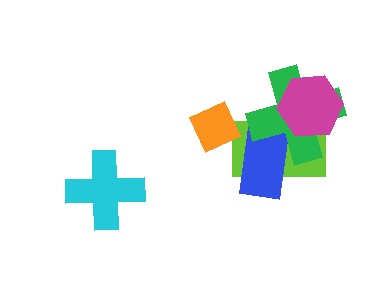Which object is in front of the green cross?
The magenta hexagon is in front of the green cross.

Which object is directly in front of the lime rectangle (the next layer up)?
The blue rectangle is directly in front of the lime rectangle.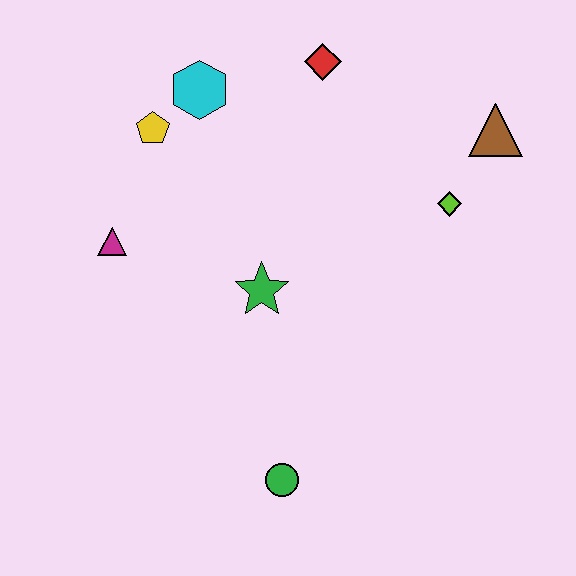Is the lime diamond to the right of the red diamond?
Yes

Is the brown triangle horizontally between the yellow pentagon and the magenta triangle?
No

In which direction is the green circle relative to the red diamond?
The green circle is below the red diamond.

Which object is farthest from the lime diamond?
The magenta triangle is farthest from the lime diamond.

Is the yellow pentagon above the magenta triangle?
Yes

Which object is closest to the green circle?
The green star is closest to the green circle.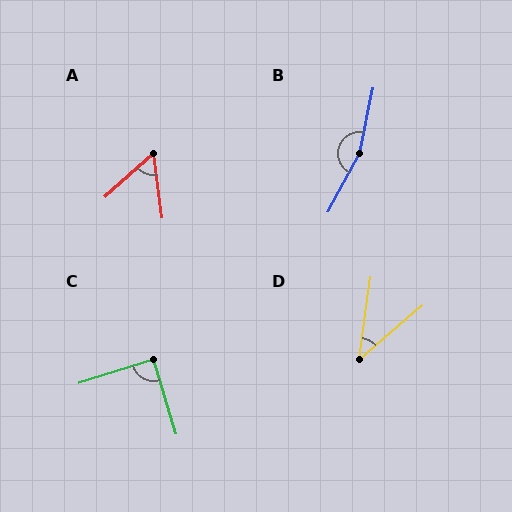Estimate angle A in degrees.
Approximately 56 degrees.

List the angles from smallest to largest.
D (42°), A (56°), C (90°), B (164°).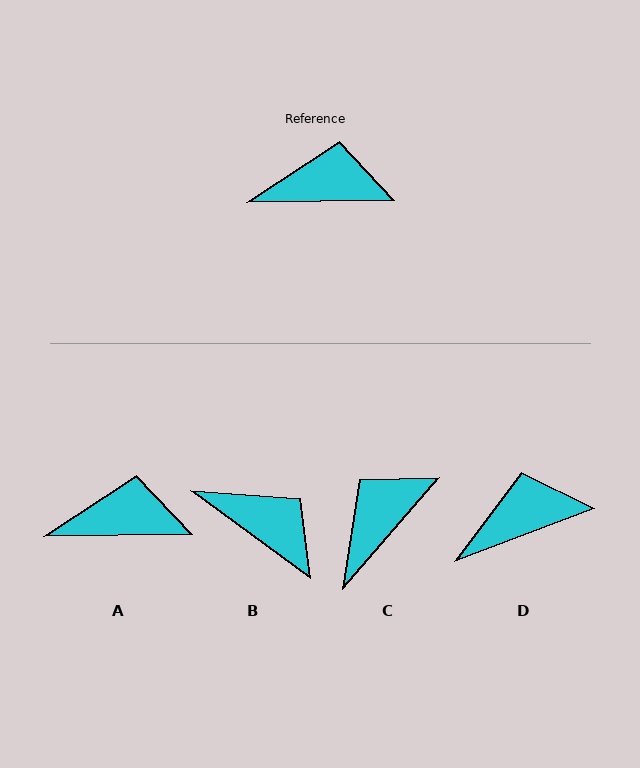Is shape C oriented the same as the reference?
No, it is off by about 48 degrees.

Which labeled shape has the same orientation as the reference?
A.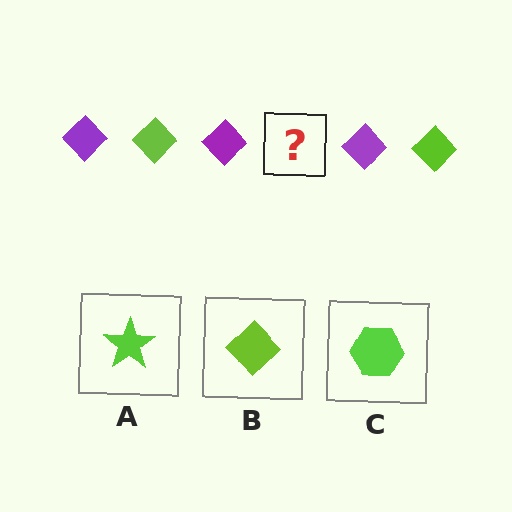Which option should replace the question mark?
Option B.